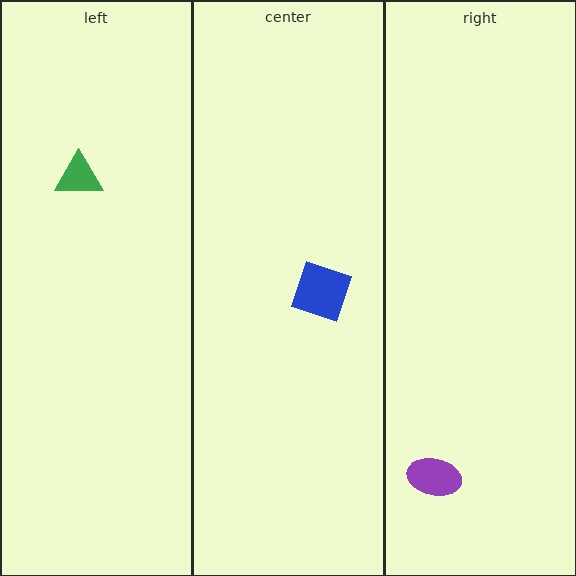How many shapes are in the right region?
1.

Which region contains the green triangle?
The left region.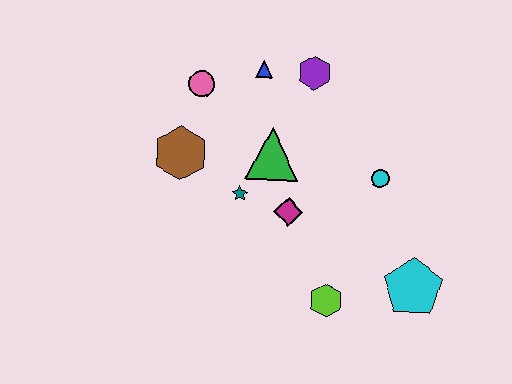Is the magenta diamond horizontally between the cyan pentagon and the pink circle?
Yes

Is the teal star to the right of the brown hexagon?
Yes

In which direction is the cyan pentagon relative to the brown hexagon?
The cyan pentagon is to the right of the brown hexagon.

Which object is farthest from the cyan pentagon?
The pink circle is farthest from the cyan pentagon.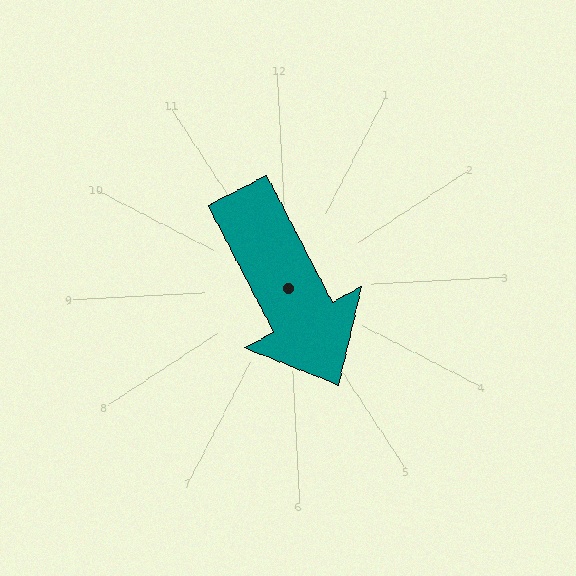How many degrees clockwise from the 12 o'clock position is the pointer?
Approximately 156 degrees.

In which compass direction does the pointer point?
Southeast.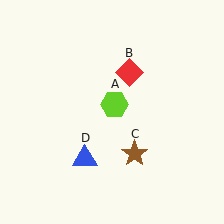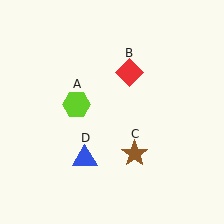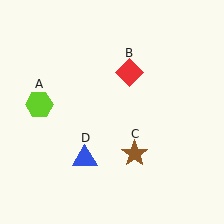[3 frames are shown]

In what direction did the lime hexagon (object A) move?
The lime hexagon (object A) moved left.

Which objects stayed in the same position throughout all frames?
Red diamond (object B) and brown star (object C) and blue triangle (object D) remained stationary.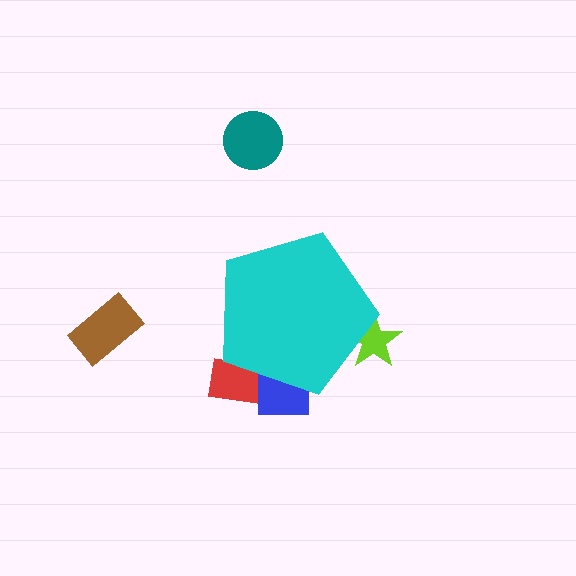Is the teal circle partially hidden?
No, the teal circle is fully visible.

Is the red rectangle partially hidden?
Yes, the red rectangle is partially hidden behind the cyan pentagon.